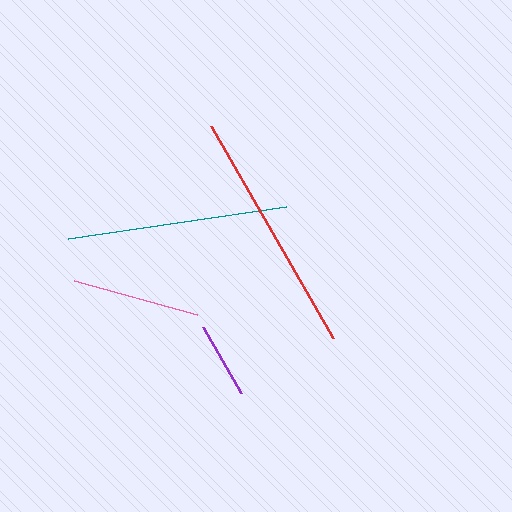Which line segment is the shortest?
The purple line is the shortest at approximately 77 pixels.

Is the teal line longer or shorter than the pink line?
The teal line is longer than the pink line.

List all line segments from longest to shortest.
From longest to shortest: red, teal, pink, purple.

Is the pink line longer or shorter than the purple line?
The pink line is longer than the purple line.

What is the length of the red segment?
The red segment is approximately 245 pixels long.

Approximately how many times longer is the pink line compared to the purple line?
The pink line is approximately 1.7 times the length of the purple line.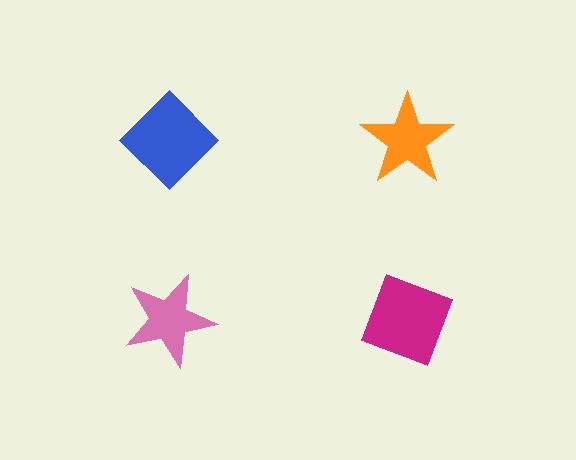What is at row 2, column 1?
A pink star.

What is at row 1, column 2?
An orange star.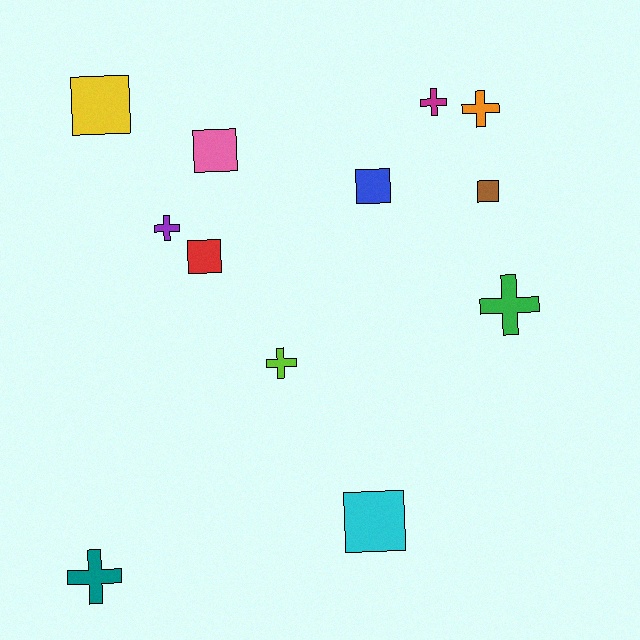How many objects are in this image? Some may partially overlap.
There are 12 objects.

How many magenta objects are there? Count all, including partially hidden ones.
There is 1 magenta object.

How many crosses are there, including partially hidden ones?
There are 6 crosses.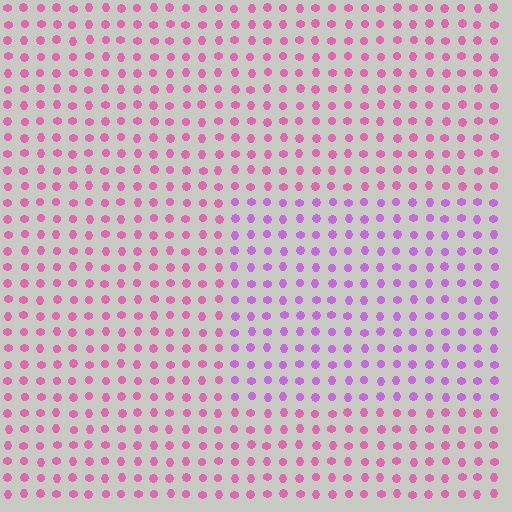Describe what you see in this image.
The image is filled with small pink elements in a uniform arrangement. A rectangle-shaped region is visible where the elements are tinted to a slightly different hue, forming a subtle color boundary.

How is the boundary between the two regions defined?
The boundary is defined purely by a slight shift in hue (about 36 degrees). Spacing, size, and orientation are identical on both sides.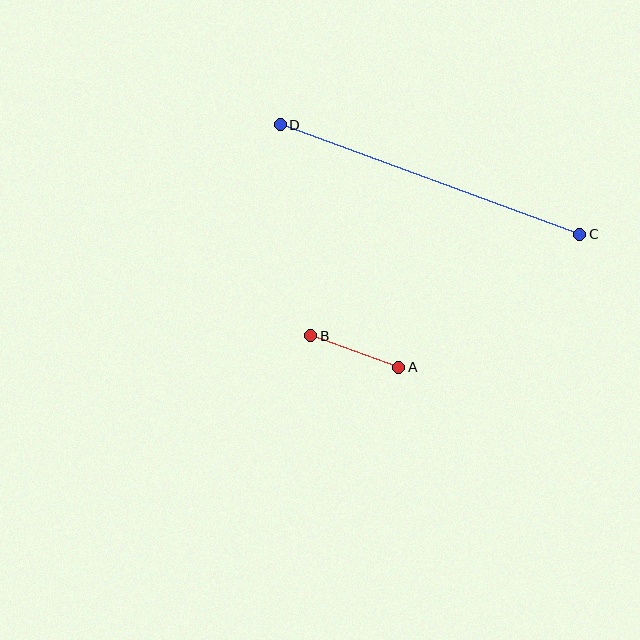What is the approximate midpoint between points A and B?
The midpoint is at approximately (355, 351) pixels.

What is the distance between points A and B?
The distance is approximately 93 pixels.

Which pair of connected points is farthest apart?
Points C and D are farthest apart.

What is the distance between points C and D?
The distance is approximately 319 pixels.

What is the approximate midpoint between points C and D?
The midpoint is at approximately (430, 180) pixels.